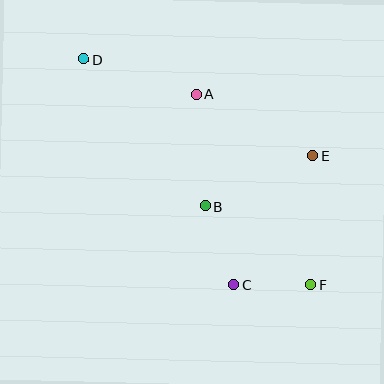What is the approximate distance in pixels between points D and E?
The distance between D and E is approximately 248 pixels.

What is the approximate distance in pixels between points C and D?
The distance between C and D is approximately 271 pixels.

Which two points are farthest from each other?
Points D and F are farthest from each other.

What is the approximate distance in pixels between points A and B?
The distance between A and B is approximately 112 pixels.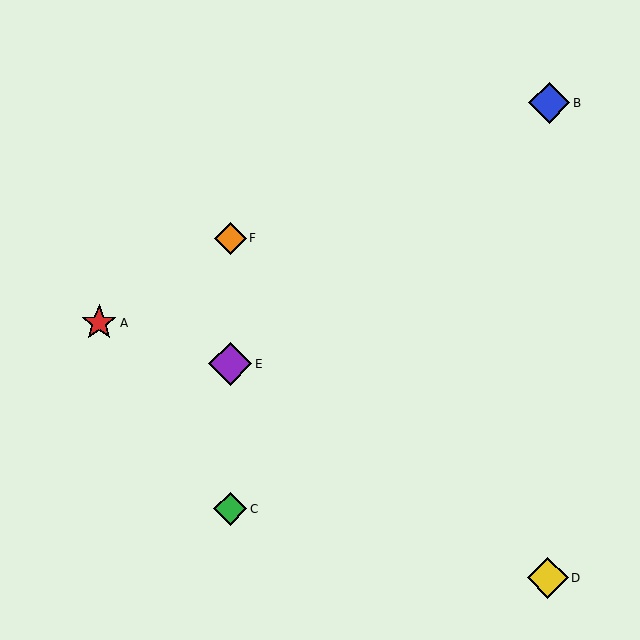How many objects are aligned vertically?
3 objects (C, E, F) are aligned vertically.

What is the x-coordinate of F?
Object F is at x≈230.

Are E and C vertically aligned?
Yes, both are at x≈230.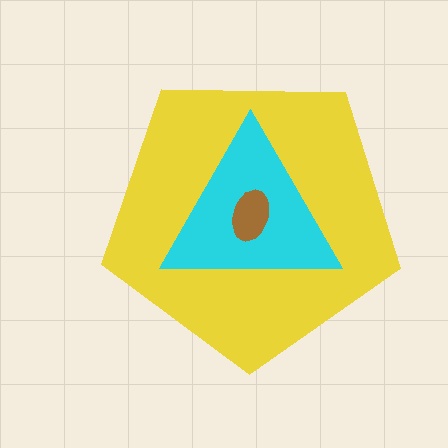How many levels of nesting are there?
3.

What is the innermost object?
The brown ellipse.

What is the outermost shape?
The yellow pentagon.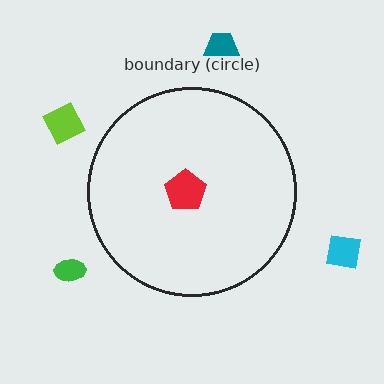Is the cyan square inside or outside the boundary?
Outside.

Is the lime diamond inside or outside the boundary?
Outside.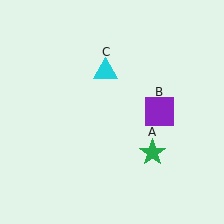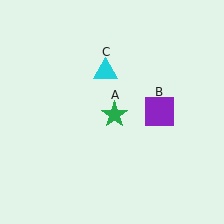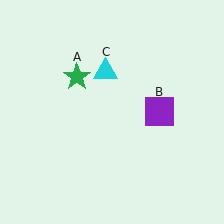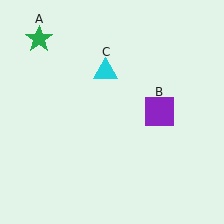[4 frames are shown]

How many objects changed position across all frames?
1 object changed position: green star (object A).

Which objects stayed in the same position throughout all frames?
Purple square (object B) and cyan triangle (object C) remained stationary.